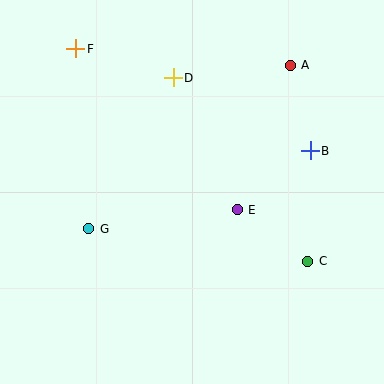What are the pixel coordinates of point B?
Point B is at (310, 151).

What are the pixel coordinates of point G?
Point G is at (89, 229).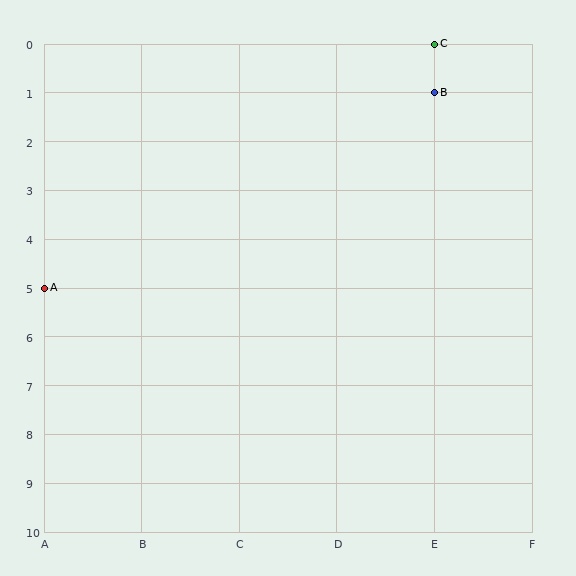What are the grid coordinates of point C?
Point C is at grid coordinates (E, 0).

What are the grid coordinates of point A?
Point A is at grid coordinates (A, 5).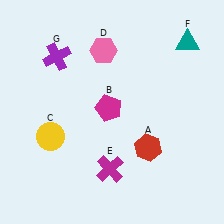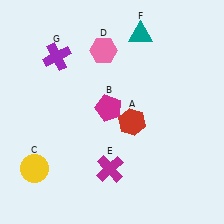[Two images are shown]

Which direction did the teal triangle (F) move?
The teal triangle (F) moved left.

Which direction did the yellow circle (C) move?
The yellow circle (C) moved down.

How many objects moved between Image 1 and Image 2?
3 objects moved between the two images.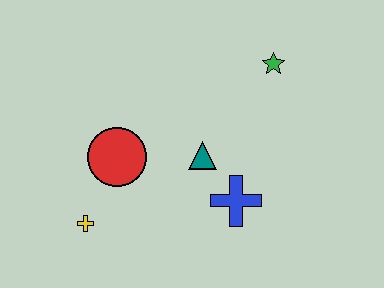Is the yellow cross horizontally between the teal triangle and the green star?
No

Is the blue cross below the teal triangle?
Yes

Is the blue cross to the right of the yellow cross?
Yes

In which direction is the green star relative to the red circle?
The green star is to the right of the red circle.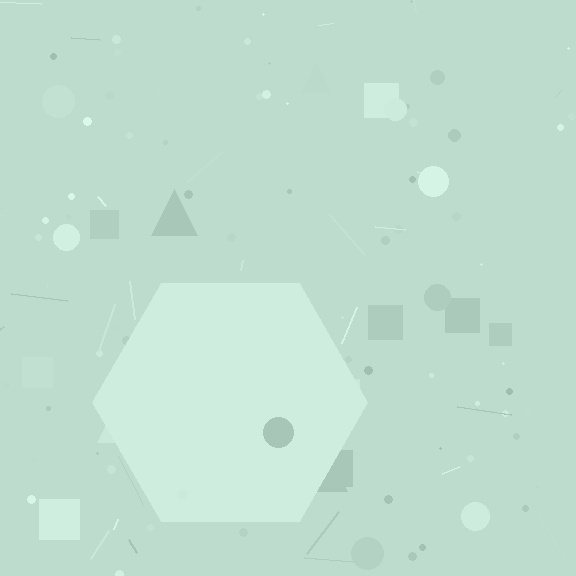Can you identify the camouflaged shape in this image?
The camouflaged shape is a hexagon.